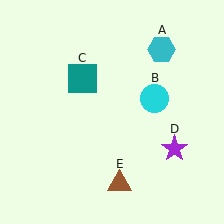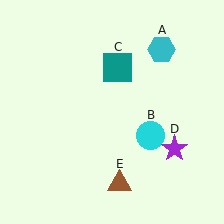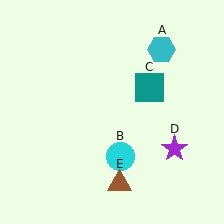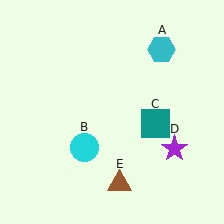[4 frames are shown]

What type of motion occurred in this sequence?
The cyan circle (object B), teal square (object C) rotated clockwise around the center of the scene.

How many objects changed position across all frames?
2 objects changed position: cyan circle (object B), teal square (object C).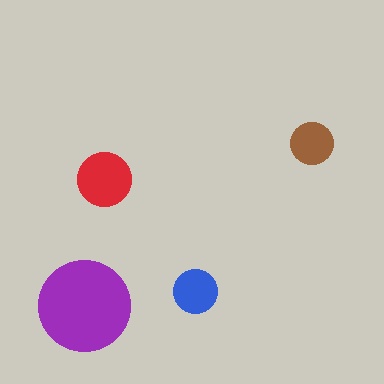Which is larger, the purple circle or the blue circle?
The purple one.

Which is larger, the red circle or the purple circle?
The purple one.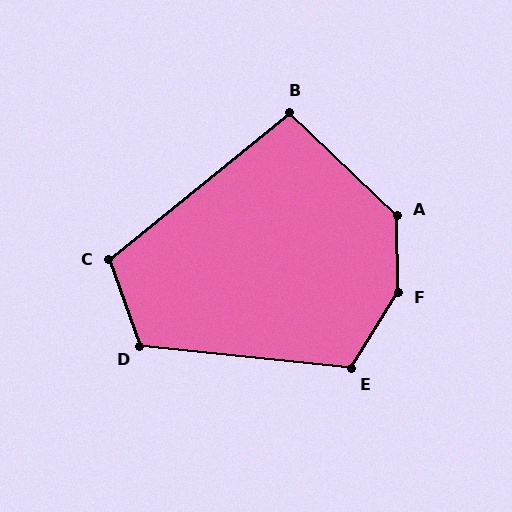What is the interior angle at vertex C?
Approximately 109 degrees (obtuse).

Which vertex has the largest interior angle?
F, at approximately 147 degrees.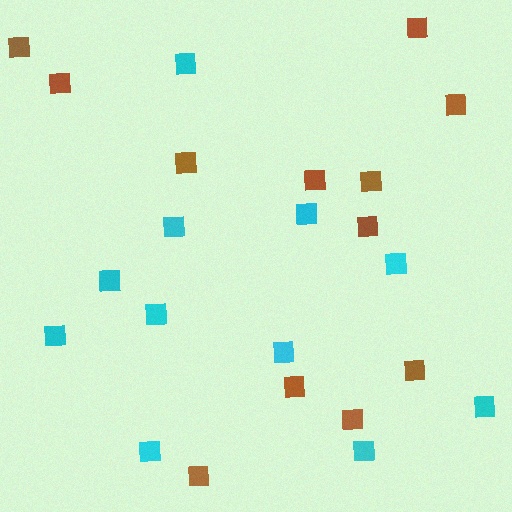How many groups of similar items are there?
There are 2 groups: one group of brown squares (12) and one group of cyan squares (11).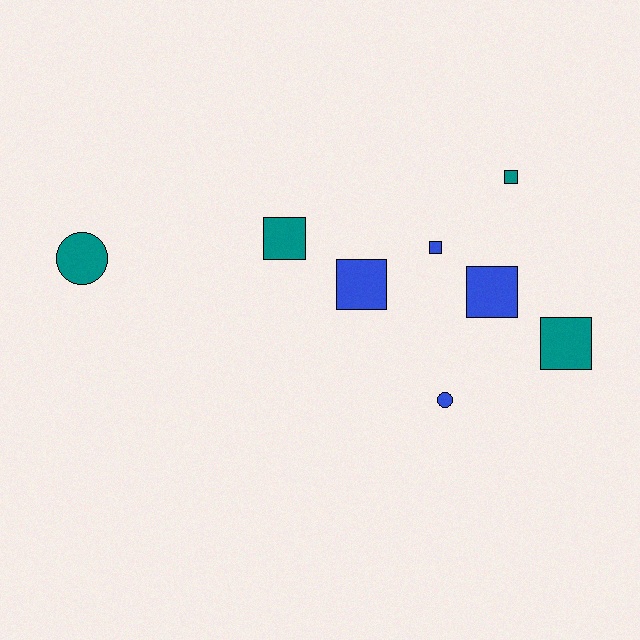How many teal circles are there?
There is 1 teal circle.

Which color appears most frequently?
Blue, with 4 objects.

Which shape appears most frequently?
Square, with 6 objects.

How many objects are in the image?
There are 8 objects.